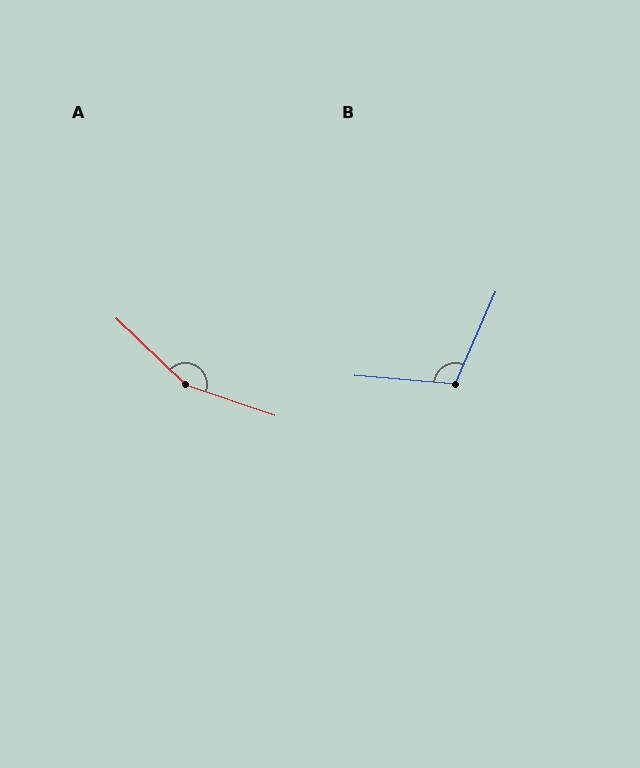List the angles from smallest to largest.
B (109°), A (155°).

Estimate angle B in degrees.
Approximately 109 degrees.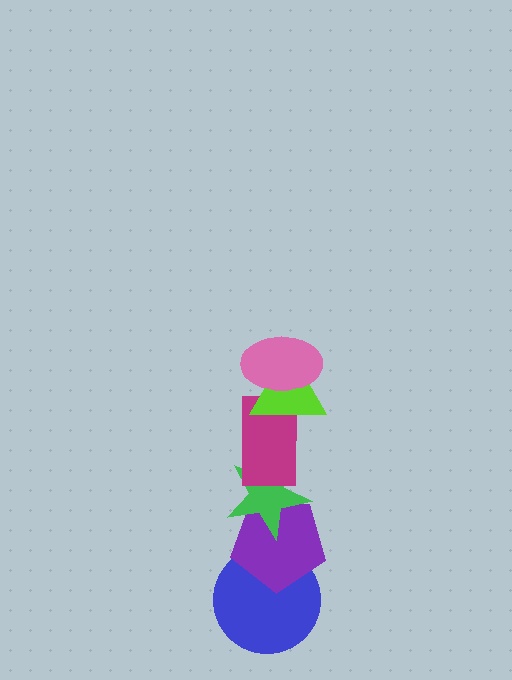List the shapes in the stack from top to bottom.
From top to bottom: the pink ellipse, the lime triangle, the magenta rectangle, the green star, the purple pentagon, the blue circle.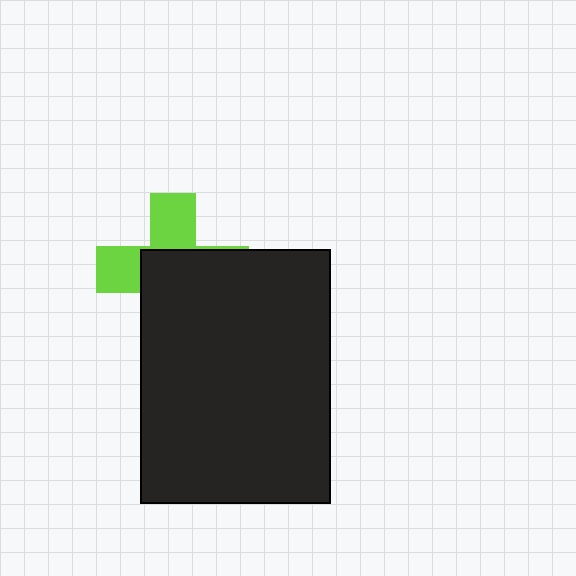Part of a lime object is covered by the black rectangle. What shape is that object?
It is a cross.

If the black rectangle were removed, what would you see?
You would see the complete lime cross.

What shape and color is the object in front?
The object in front is a black rectangle.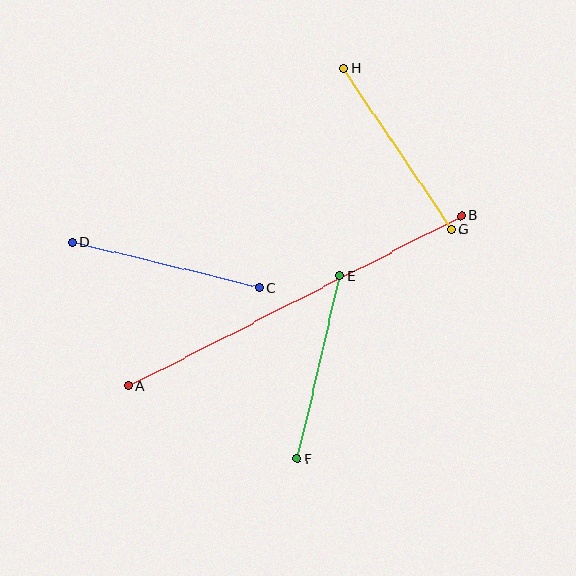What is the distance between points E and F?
The distance is approximately 187 pixels.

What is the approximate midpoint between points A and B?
The midpoint is at approximately (295, 301) pixels.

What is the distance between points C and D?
The distance is approximately 192 pixels.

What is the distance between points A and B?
The distance is approximately 374 pixels.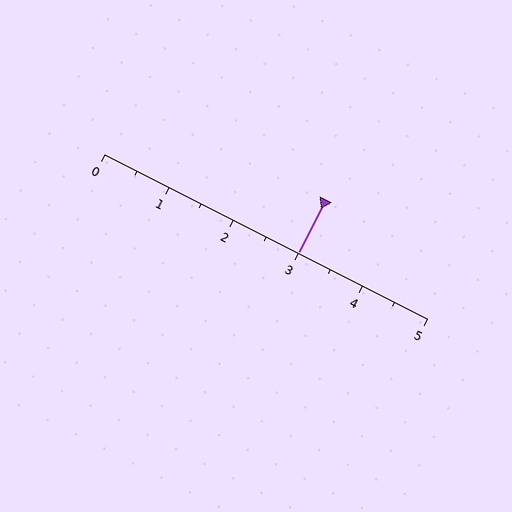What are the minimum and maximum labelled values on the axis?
The axis runs from 0 to 5.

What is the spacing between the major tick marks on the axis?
The major ticks are spaced 1 apart.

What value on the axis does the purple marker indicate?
The marker indicates approximately 3.